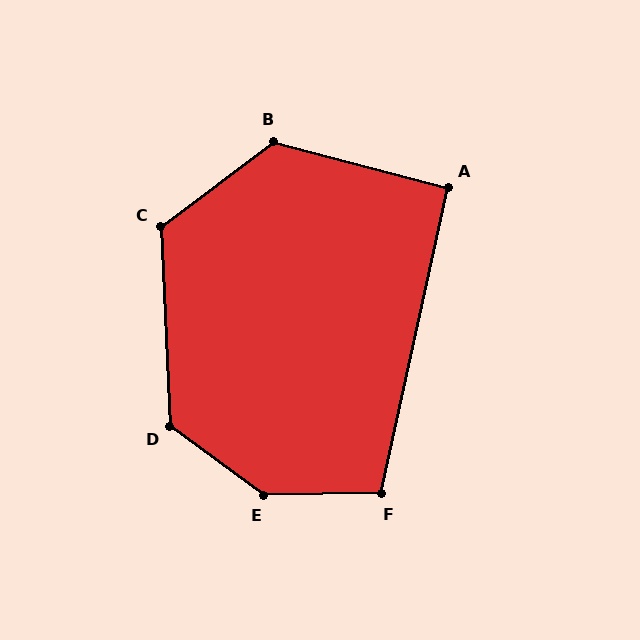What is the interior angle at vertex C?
Approximately 125 degrees (obtuse).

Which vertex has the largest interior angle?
E, at approximately 143 degrees.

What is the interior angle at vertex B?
Approximately 128 degrees (obtuse).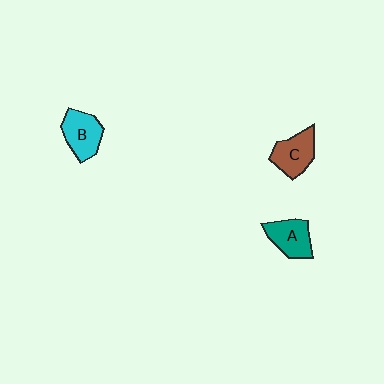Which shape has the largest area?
Shape B (cyan).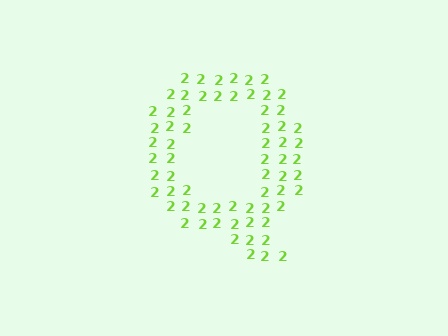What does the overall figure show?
The overall figure shows the letter Q.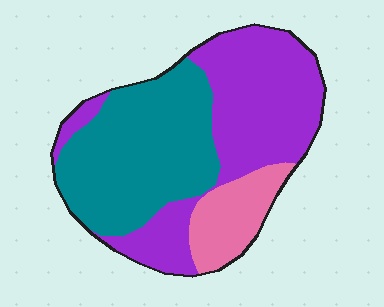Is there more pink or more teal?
Teal.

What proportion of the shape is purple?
Purple covers 44% of the shape.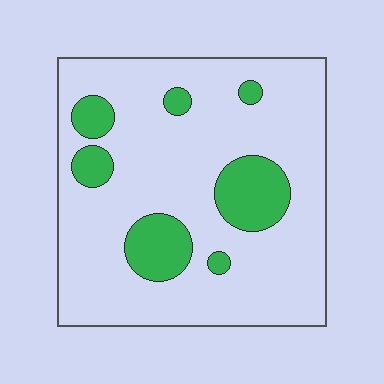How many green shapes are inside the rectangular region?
7.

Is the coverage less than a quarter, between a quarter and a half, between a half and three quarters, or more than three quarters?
Less than a quarter.